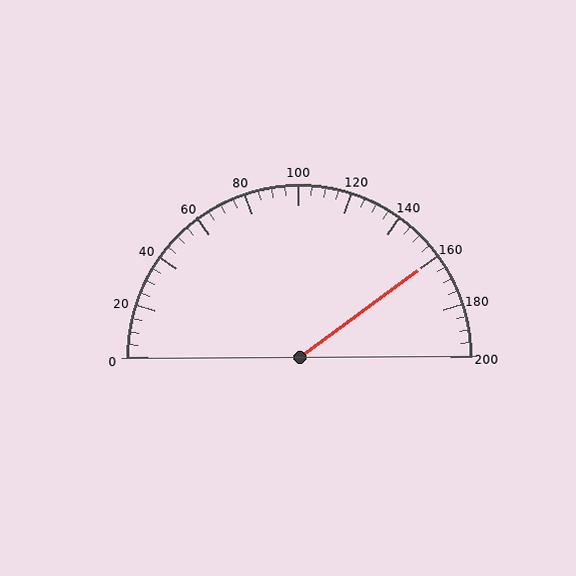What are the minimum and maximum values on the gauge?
The gauge ranges from 0 to 200.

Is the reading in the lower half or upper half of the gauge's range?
The reading is in the upper half of the range (0 to 200).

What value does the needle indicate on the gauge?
The needle indicates approximately 160.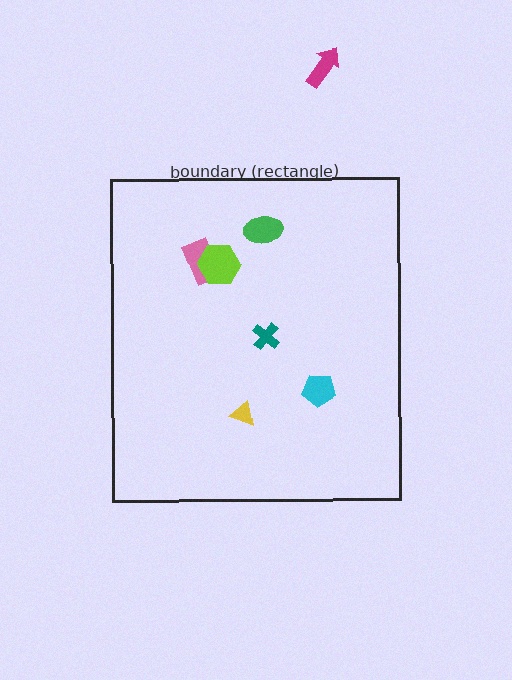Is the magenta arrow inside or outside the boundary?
Outside.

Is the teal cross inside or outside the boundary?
Inside.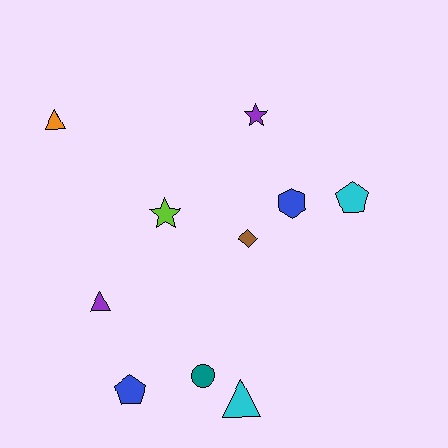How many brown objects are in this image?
There is 1 brown object.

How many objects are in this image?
There are 10 objects.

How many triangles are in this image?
There are 3 triangles.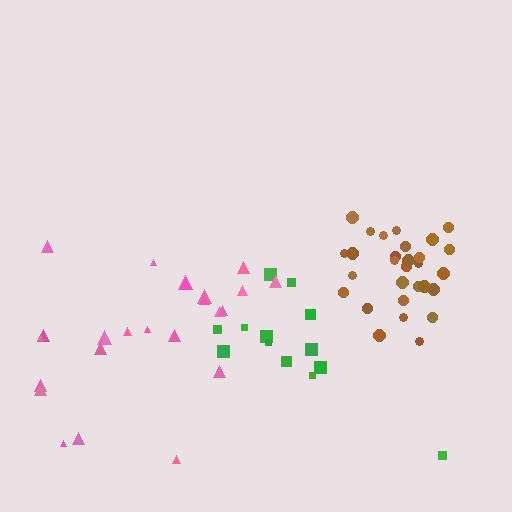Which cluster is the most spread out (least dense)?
Green.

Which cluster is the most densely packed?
Brown.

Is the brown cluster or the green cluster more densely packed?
Brown.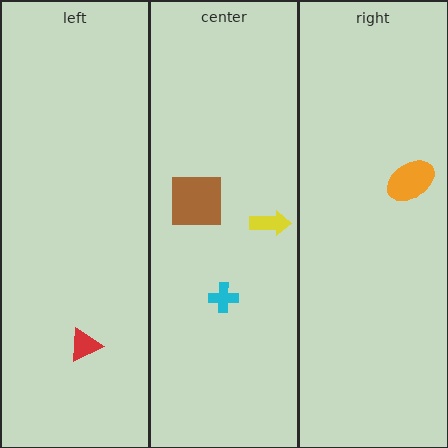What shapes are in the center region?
The cyan cross, the yellow arrow, the brown square.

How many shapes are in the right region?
1.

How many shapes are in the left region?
1.